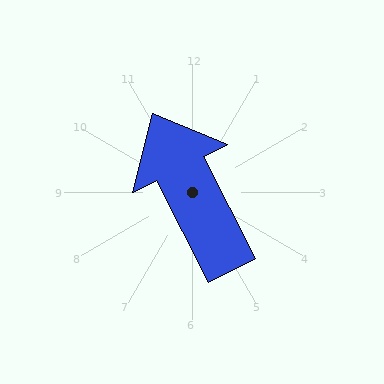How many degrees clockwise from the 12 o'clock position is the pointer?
Approximately 333 degrees.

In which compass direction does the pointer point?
Northwest.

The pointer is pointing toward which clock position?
Roughly 11 o'clock.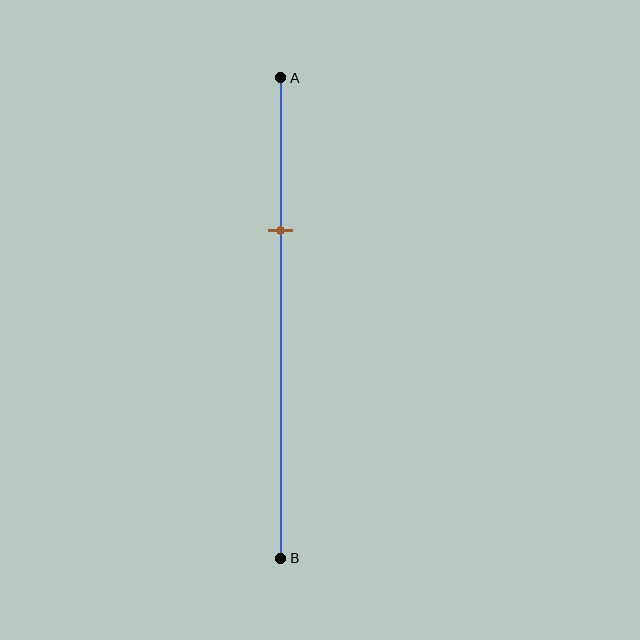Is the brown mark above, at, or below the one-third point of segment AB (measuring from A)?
The brown mark is approximately at the one-third point of segment AB.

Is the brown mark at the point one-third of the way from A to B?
Yes, the mark is approximately at the one-third point.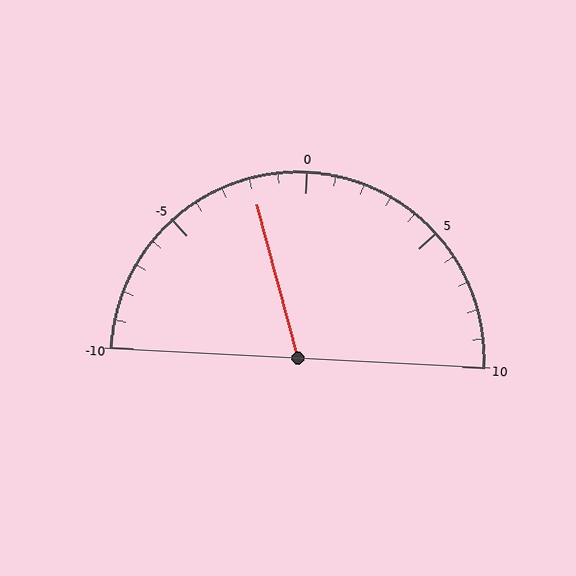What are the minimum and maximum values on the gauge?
The gauge ranges from -10 to 10.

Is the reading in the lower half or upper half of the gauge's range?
The reading is in the lower half of the range (-10 to 10).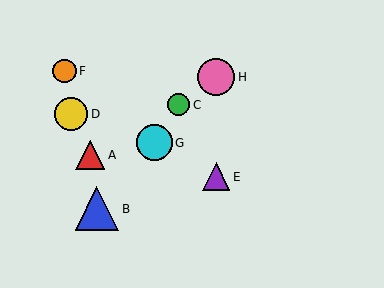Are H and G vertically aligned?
No, H is at x≈216 and G is at x≈154.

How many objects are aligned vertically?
2 objects (E, H) are aligned vertically.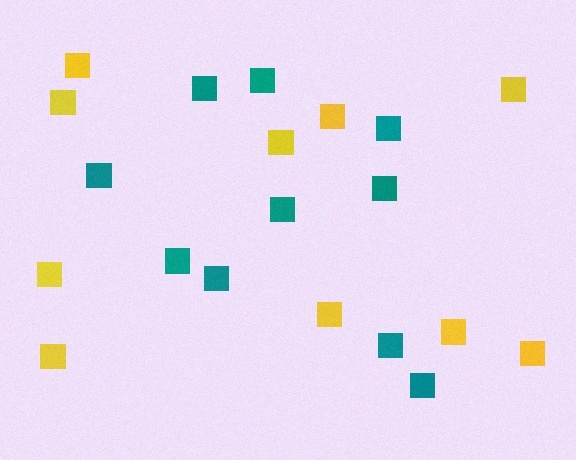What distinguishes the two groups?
There are 2 groups: one group of yellow squares (10) and one group of teal squares (10).